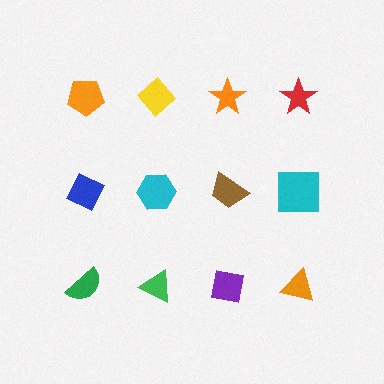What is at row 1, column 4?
A red star.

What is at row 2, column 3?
A brown trapezoid.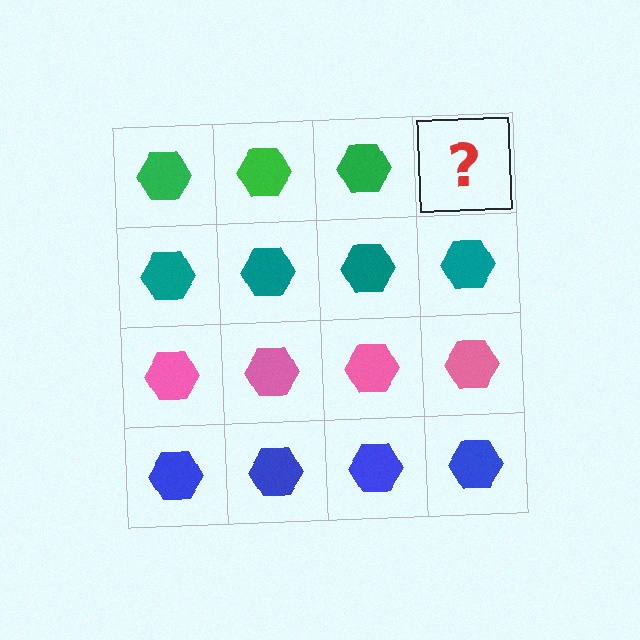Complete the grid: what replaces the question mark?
The question mark should be replaced with a green hexagon.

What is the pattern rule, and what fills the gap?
The rule is that each row has a consistent color. The gap should be filled with a green hexagon.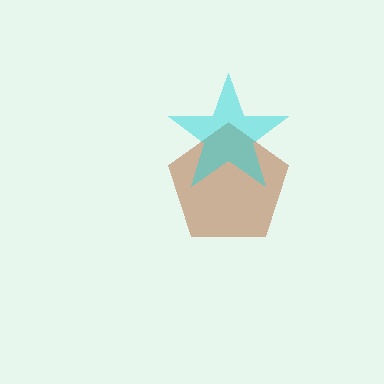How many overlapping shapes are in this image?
There are 2 overlapping shapes in the image.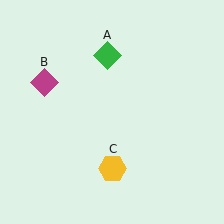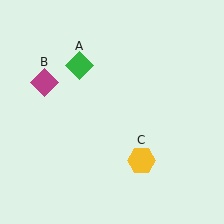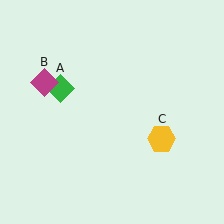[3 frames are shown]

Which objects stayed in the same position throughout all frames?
Magenta diamond (object B) remained stationary.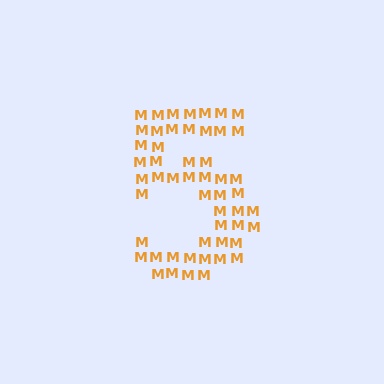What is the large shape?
The large shape is the digit 5.